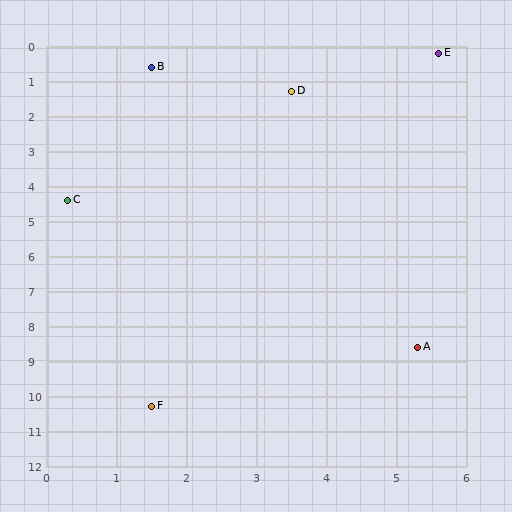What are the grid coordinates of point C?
Point C is at approximately (0.3, 4.4).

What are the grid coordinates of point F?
Point F is at approximately (1.5, 10.3).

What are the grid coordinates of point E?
Point E is at approximately (5.6, 0.2).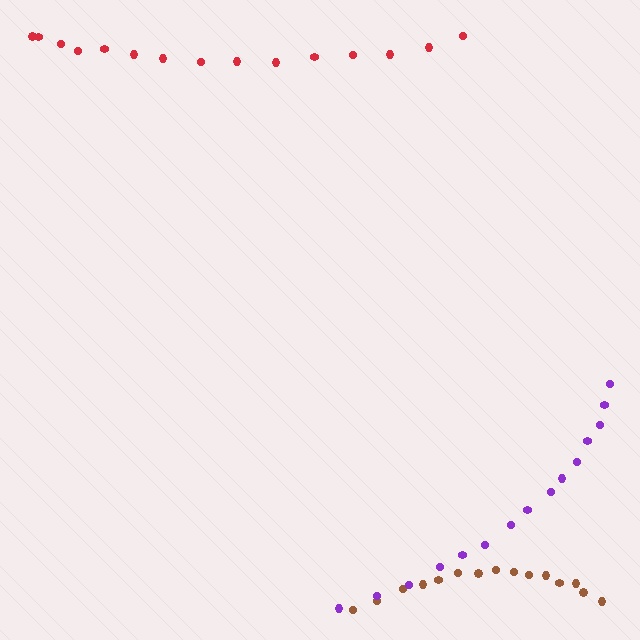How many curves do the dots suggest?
There are 3 distinct paths.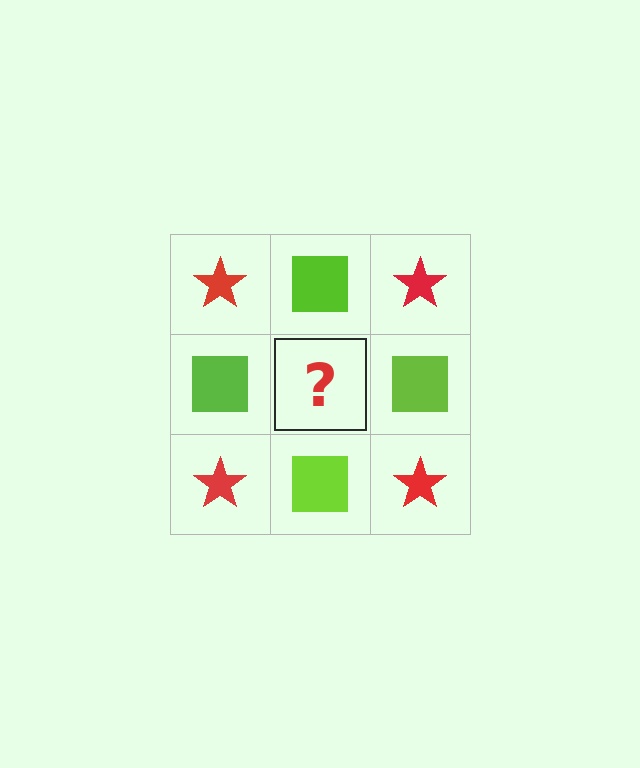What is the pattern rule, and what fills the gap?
The rule is that it alternates red star and lime square in a checkerboard pattern. The gap should be filled with a red star.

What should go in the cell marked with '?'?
The missing cell should contain a red star.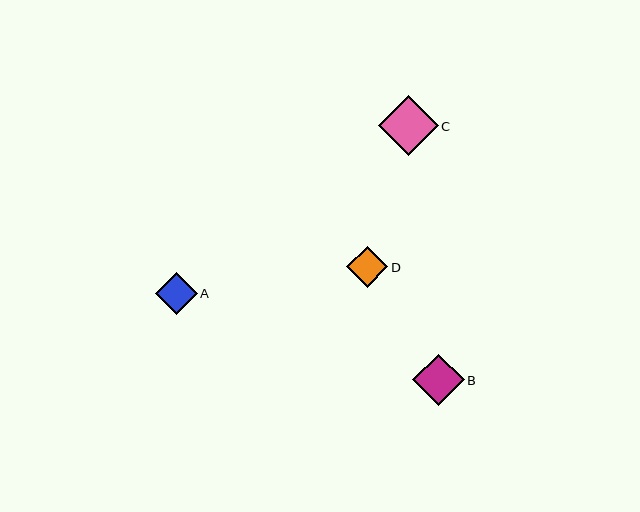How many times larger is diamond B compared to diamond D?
Diamond B is approximately 1.2 times the size of diamond D.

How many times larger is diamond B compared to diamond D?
Diamond B is approximately 1.2 times the size of diamond D.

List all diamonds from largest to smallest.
From largest to smallest: C, B, A, D.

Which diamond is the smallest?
Diamond D is the smallest with a size of approximately 41 pixels.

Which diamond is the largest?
Diamond C is the largest with a size of approximately 60 pixels.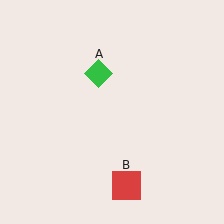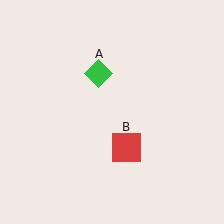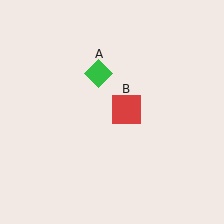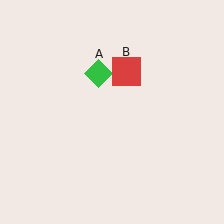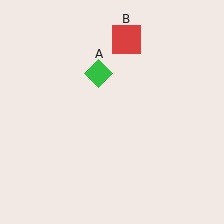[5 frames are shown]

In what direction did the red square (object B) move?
The red square (object B) moved up.